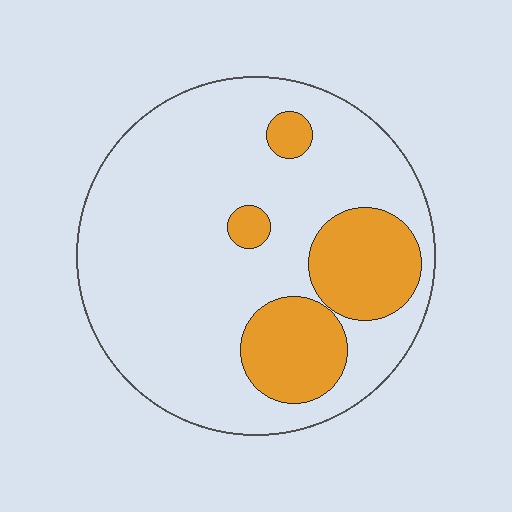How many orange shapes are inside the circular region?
4.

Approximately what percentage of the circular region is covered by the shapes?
Approximately 20%.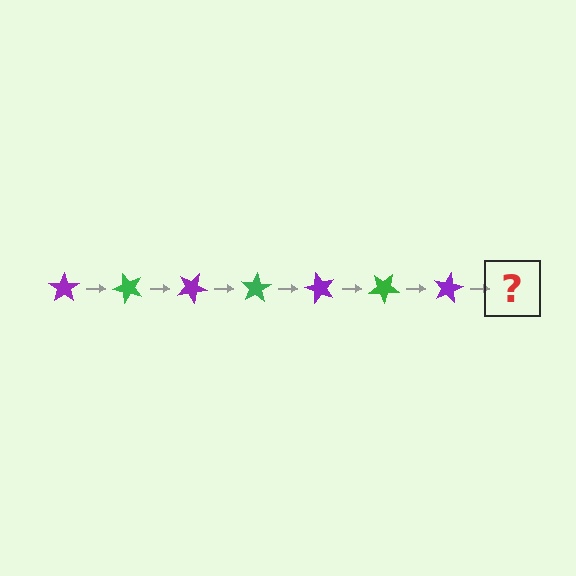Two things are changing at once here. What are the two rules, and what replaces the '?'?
The two rules are that it rotates 50 degrees each step and the color cycles through purple and green. The '?' should be a green star, rotated 350 degrees from the start.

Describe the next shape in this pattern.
It should be a green star, rotated 350 degrees from the start.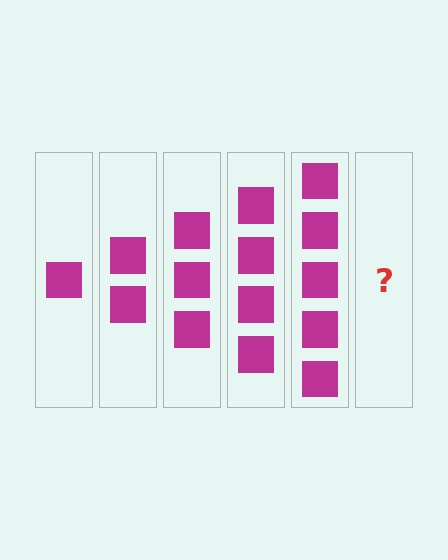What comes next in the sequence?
The next element should be 6 squares.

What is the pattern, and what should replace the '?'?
The pattern is that each step adds one more square. The '?' should be 6 squares.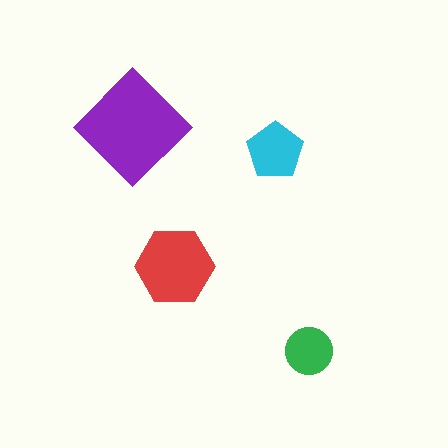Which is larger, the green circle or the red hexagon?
The red hexagon.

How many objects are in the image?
There are 4 objects in the image.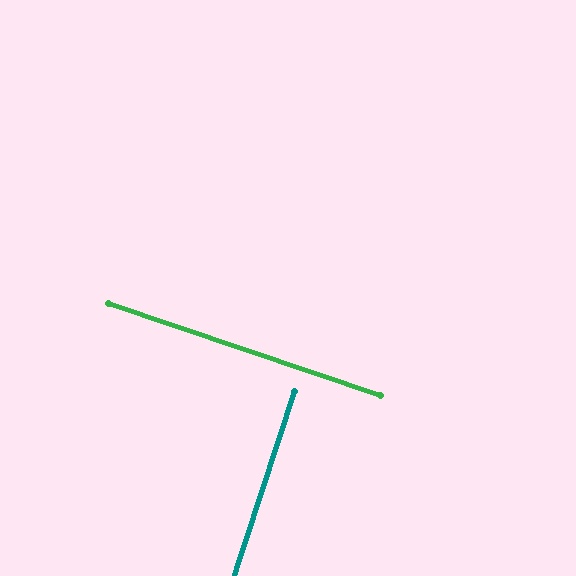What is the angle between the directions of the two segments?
Approximately 89 degrees.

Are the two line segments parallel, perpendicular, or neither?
Perpendicular — they meet at approximately 89°.